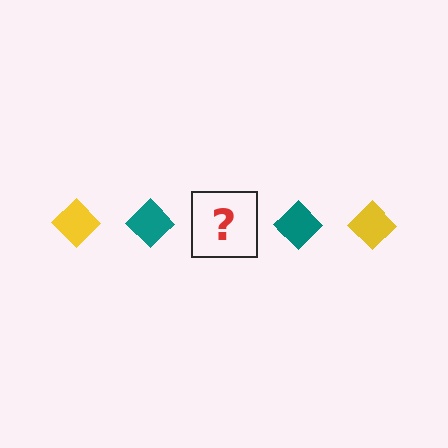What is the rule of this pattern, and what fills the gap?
The rule is that the pattern cycles through yellow, teal diamonds. The gap should be filled with a yellow diamond.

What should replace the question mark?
The question mark should be replaced with a yellow diamond.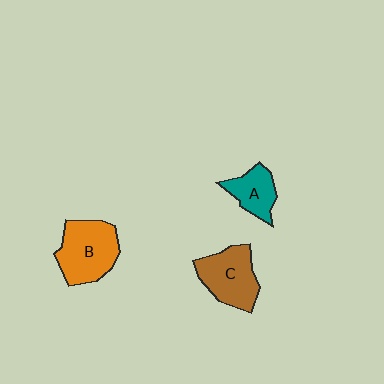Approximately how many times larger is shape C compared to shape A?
Approximately 1.6 times.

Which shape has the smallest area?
Shape A (teal).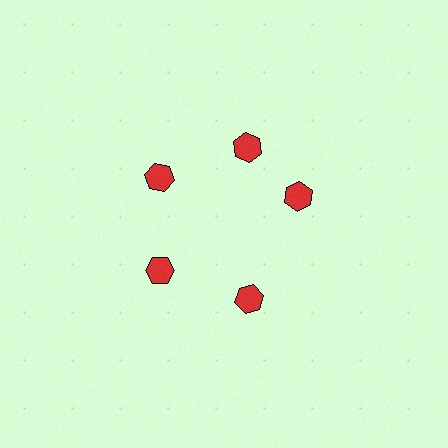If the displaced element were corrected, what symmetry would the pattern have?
It would have 5-fold rotational symmetry — the pattern would map onto itself every 72 degrees.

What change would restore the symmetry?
The symmetry would be restored by rotating it back into even spacing with its neighbors so that all 5 hexagons sit at equal angles and equal distance from the center.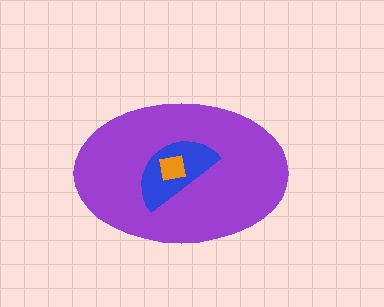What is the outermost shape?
The purple ellipse.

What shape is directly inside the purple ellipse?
The blue semicircle.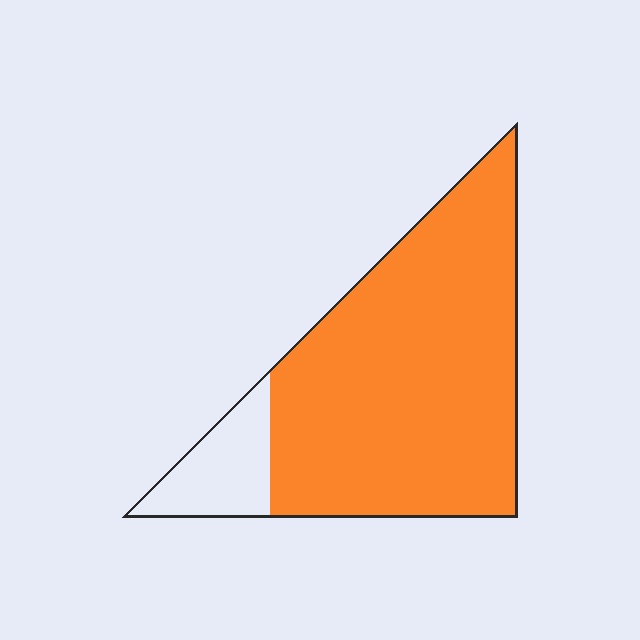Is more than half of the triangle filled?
Yes.